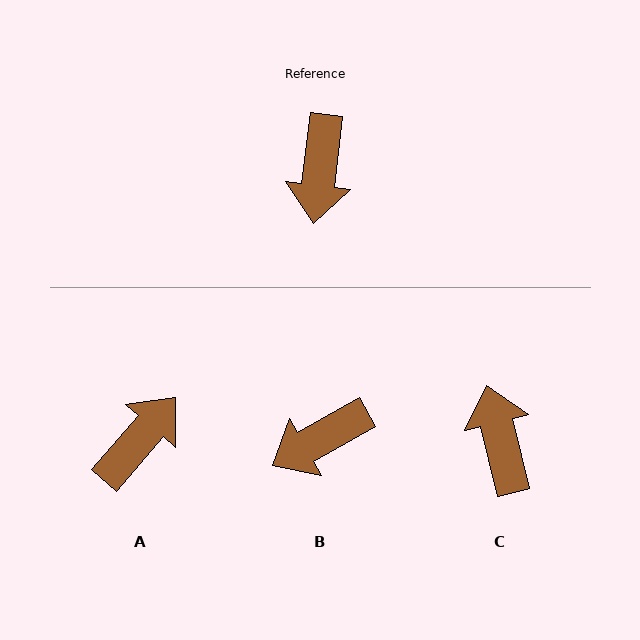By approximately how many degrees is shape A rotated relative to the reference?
Approximately 147 degrees counter-clockwise.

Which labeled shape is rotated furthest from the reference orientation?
C, about 159 degrees away.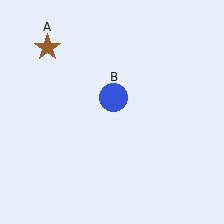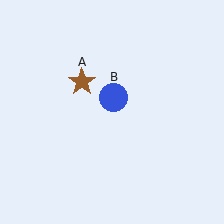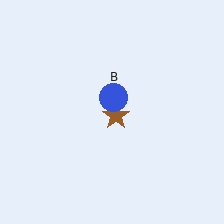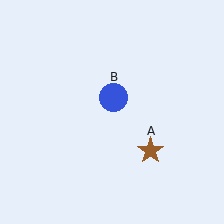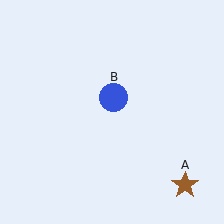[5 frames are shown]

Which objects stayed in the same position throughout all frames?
Blue circle (object B) remained stationary.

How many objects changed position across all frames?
1 object changed position: brown star (object A).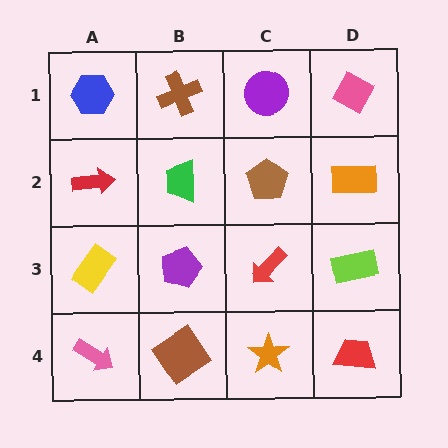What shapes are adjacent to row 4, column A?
A yellow rectangle (row 3, column A), a brown diamond (row 4, column B).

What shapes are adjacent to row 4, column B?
A purple pentagon (row 3, column B), a pink arrow (row 4, column A), an orange star (row 4, column C).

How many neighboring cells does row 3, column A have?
3.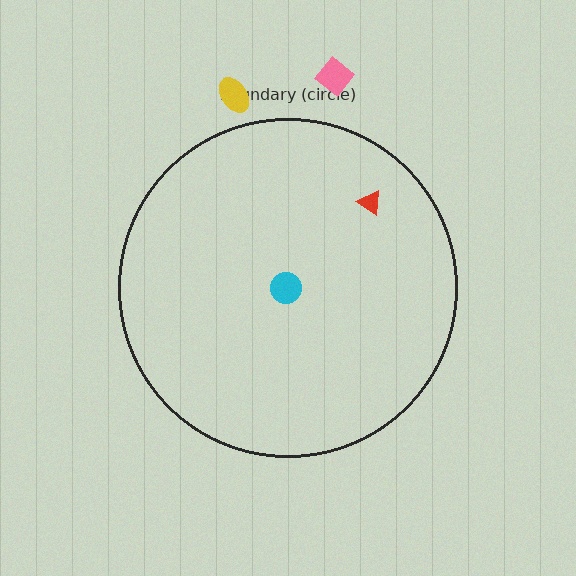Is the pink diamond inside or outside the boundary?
Outside.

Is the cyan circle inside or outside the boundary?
Inside.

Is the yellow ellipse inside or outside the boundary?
Outside.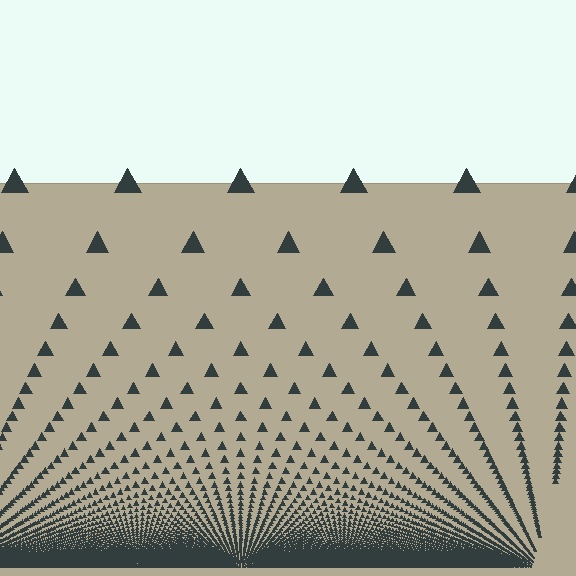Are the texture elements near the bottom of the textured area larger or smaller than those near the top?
Smaller. The gradient is inverted — elements near the bottom are smaller and denser.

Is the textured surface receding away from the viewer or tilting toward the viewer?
The surface appears to tilt toward the viewer. Texture elements get larger and sparser toward the top.